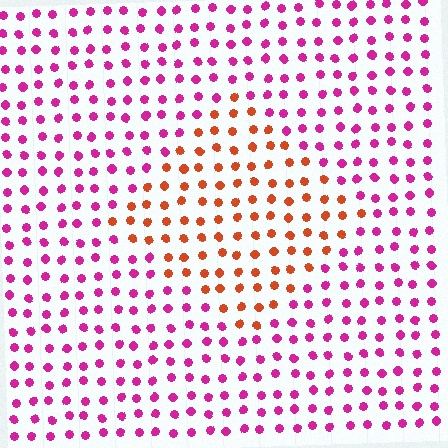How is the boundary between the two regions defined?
The boundary is defined purely by a slight shift in hue (about 55 degrees). Spacing, size, and orientation are identical on both sides.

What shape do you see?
I see a diamond.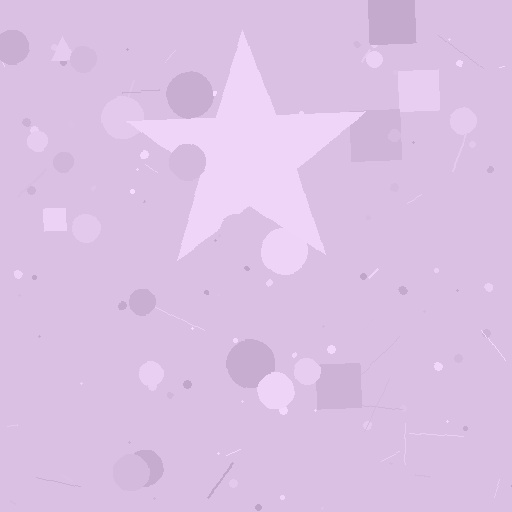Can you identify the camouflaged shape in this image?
The camouflaged shape is a star.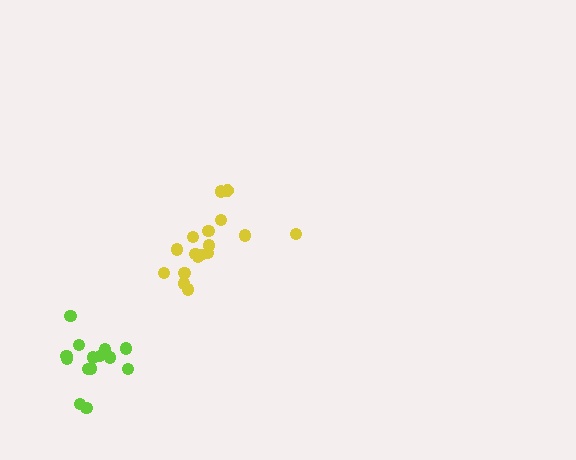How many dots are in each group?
Group 1: 17 dots, Group 2: 14 dots (31 total).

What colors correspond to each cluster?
The clusters are colored: yellow, lime.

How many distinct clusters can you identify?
There are 2 distinct clusters.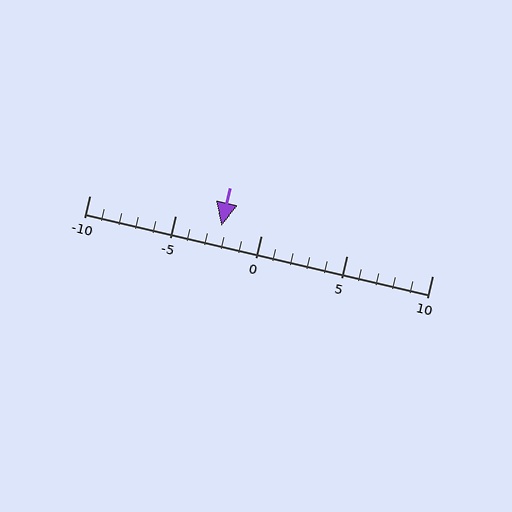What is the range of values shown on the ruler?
The ruler shows values from -10 to 10.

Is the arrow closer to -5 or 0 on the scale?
The arrow is closer to 0.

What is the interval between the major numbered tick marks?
The major tick marks are spaced 5 units apart.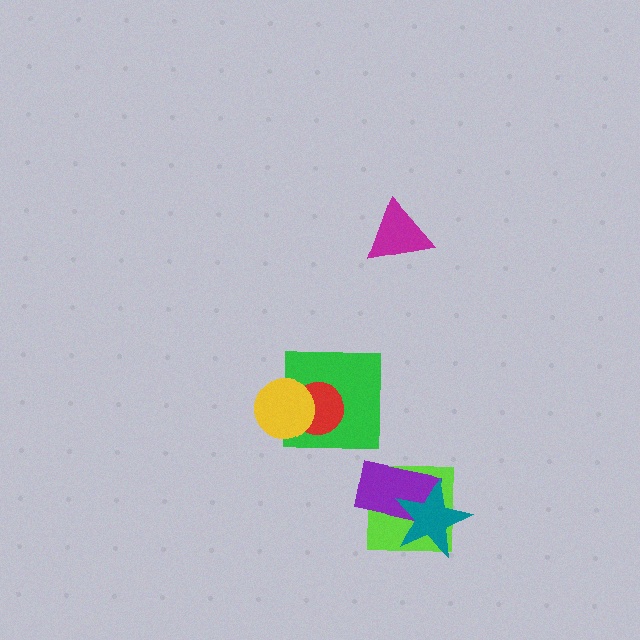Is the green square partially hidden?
Yes, it is partially covered by another shape.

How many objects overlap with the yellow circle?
2 objects overlap with the yellow circle.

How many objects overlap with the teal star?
2 objects overlap with the teal star.